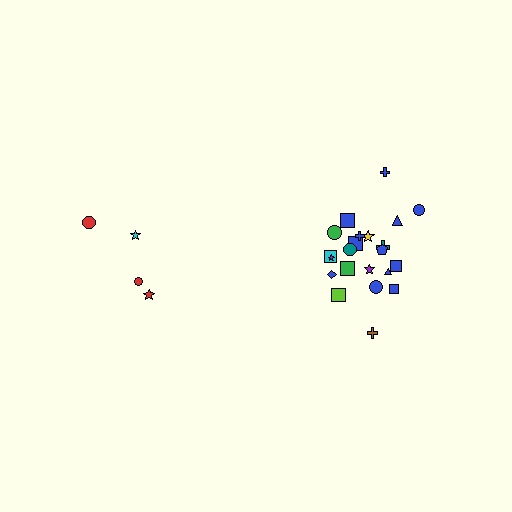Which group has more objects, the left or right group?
The right group.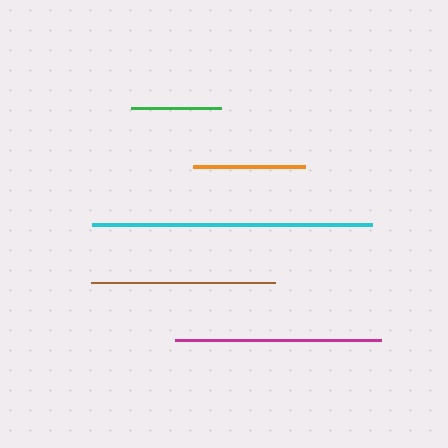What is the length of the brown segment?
The brown segment is approximately 184 pixels long.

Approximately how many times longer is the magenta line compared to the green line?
The magenta line is approximately 2.3 times the length of the green line.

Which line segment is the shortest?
The green line is the shortest at approximately 90 pixels.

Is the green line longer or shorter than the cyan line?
The cyan line is longer than the green line.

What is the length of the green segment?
The green segment is approximately 90 pixels long.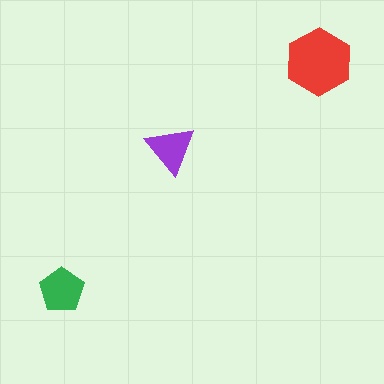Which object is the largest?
The red hexagon.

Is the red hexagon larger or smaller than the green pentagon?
Larger.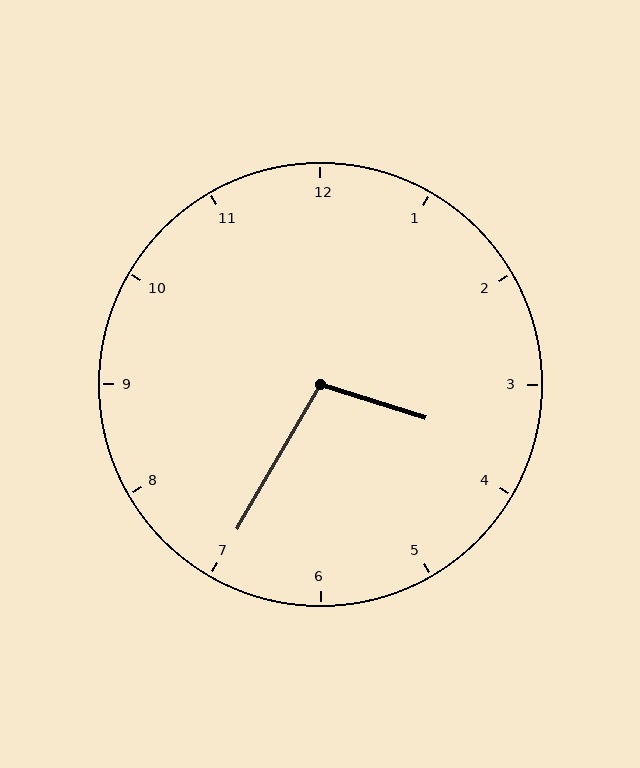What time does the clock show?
3:35.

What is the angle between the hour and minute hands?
Approximately 102 degrees.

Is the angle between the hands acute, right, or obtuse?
It is obtuse.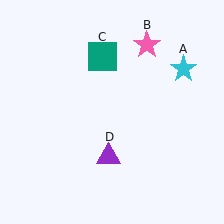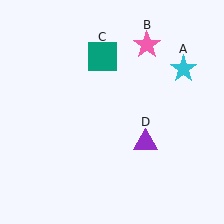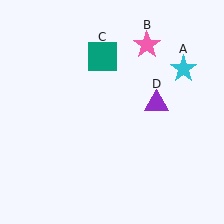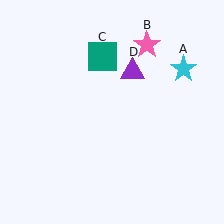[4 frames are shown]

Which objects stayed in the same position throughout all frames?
Cyan star (object A) and pink star (object B) and teal square (object C) remained stationary.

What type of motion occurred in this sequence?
The purple triangle (object D) rotated counterclockwise around the center of the scene.